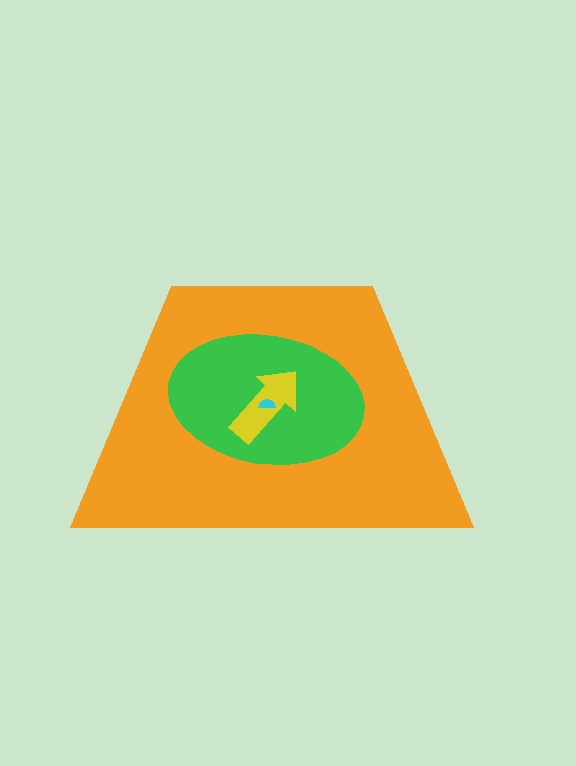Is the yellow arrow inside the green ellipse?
Yes.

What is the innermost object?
The cyan semicircle.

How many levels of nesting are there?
4.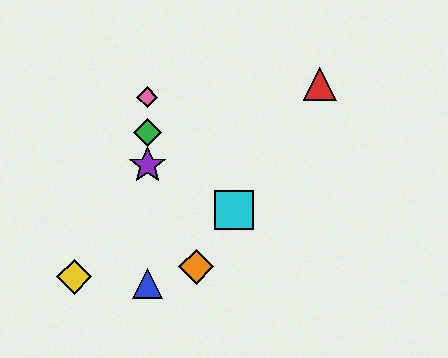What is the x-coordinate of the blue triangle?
The blue triangle is at x≈147.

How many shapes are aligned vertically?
4 shapes (the blue triangle, the green diamond, the purple star, the pink diamond) are aligned vertically.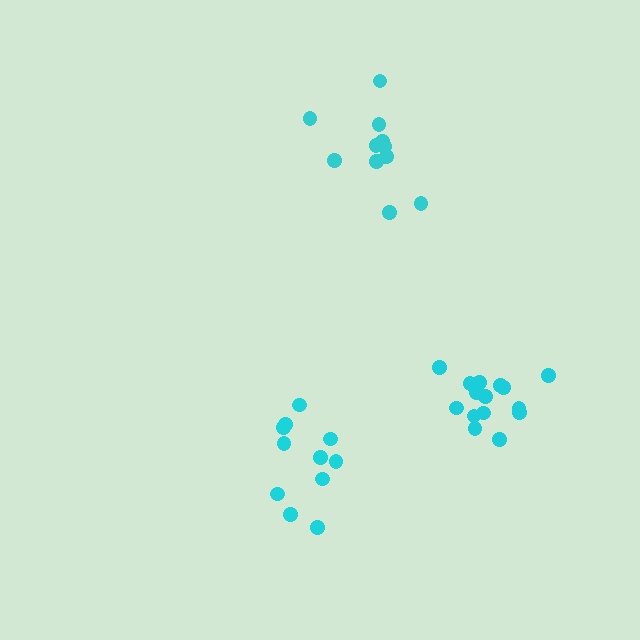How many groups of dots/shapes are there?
There are 3 groups.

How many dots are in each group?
Group 1: 15 dots, Group 2: 11 dots, Group 3: 11 dots (37 total).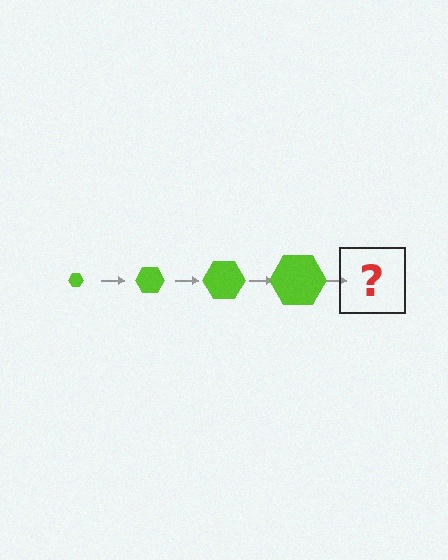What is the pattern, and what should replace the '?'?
The pattern is that the hexagon gets progressively larger each step. The '?' should be a lime hexagon, larger than the previous one.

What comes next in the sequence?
The next element should be a lime hexagon, larger than the previous one.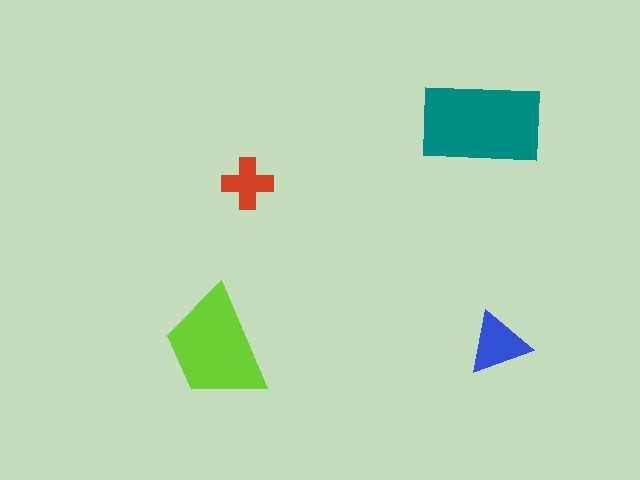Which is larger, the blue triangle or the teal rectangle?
The teal rectangle.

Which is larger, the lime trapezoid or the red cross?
The lime trapezoid.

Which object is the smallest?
The red cross.